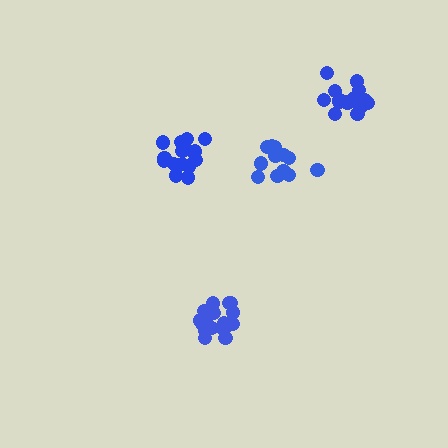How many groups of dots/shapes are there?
There are 4 groups.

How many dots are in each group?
Group 1: 16 dots, Group 2: 15 dots, Group 3: 14 dots, Group 4: 18 dots (63 total).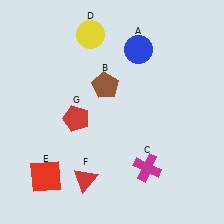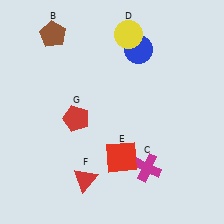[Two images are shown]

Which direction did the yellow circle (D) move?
The yellow circle (D) moved right.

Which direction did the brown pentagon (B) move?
The brown pentagon (B) moved left.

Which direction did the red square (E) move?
The red square (E) moved right.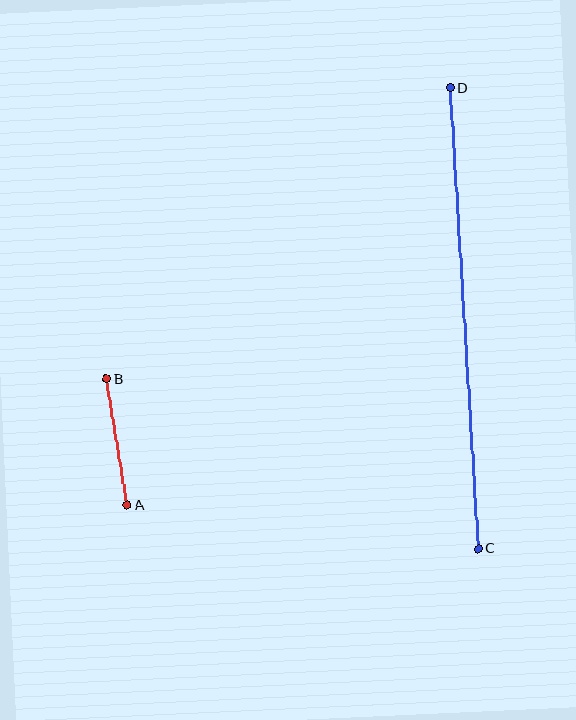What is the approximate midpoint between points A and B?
The midpoint is at approximately (117, 442) pixels.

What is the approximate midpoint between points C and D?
The midpoint is at approximately (464, 318) pixels.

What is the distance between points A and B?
The distance is approximately 128 pixels.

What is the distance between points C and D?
The distance is approximately 462 pixels.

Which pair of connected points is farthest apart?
Points C and D are farthest apart.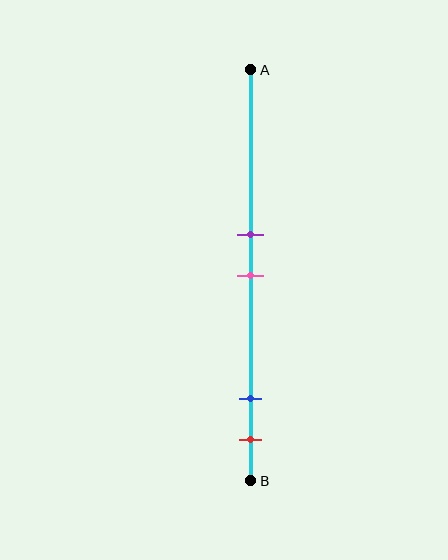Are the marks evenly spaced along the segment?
No, the marks are not evenly spaced.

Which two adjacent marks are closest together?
The purple and pink marks are the closest adjacent pair.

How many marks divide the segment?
There are 4 marks dividing the segment.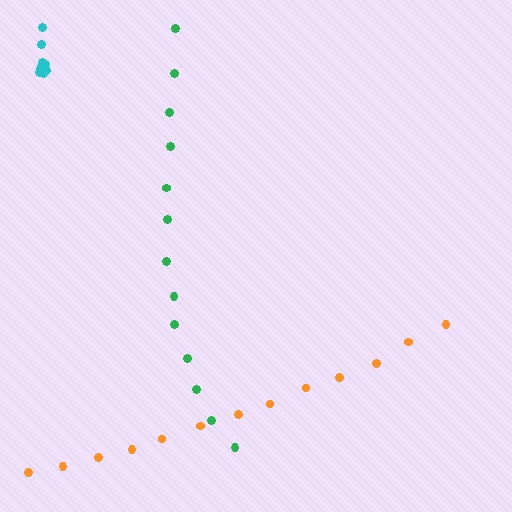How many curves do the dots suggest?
There are 3 distinct paths.